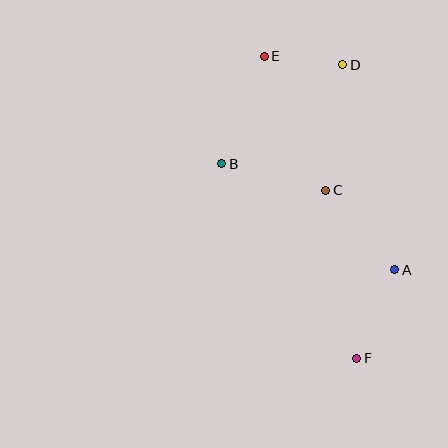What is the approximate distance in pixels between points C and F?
The distance between C and F is approximately 171 pixels.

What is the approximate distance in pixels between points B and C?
The distance between B and C is approximately 107 pixels.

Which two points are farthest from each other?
Points E and F are farthest from each other.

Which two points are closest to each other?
Points D and E are closest to each other.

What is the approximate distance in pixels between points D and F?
The distance between D and F is approximately 294 pixels.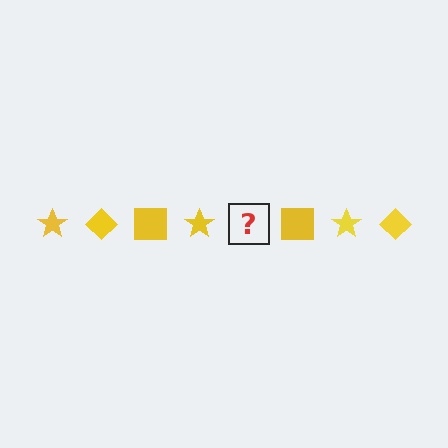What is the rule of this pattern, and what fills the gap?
The rule is that the pattern cycles through star, diamond, square shapes in yellow. The gap should be filled with a yellow diamond.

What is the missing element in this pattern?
The missing element is a yellow diamond.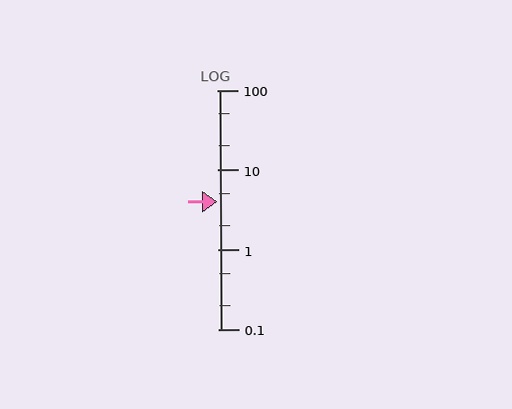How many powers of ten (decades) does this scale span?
The scale spans 3 decades, from 0.1 to 100.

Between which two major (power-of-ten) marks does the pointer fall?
The pointer is between 1 and 10.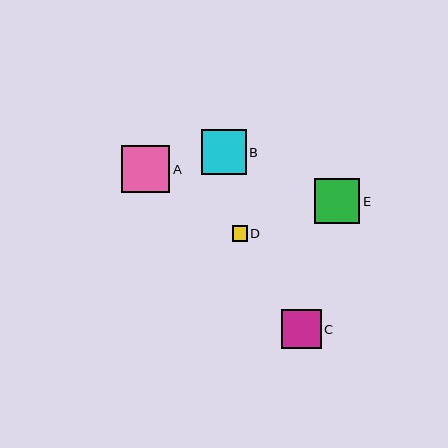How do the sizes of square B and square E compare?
Square B and square E are approximately the same size.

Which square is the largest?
Square A is the largest with a size of approximately 48 pixels.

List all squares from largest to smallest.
From largest to smallest: A, B, E, C, D.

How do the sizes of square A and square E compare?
Square A and square E are approximately the same size.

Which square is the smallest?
Square D is the smallest with a size of approximately 15 pixels.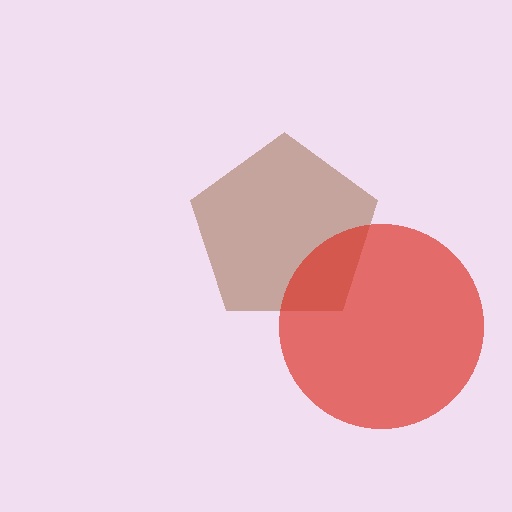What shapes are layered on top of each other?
The layered shapes are: a brown pentagon, a red circle.